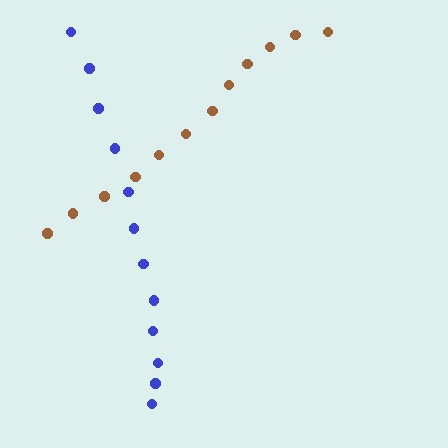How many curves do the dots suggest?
There are 2 distinct paths.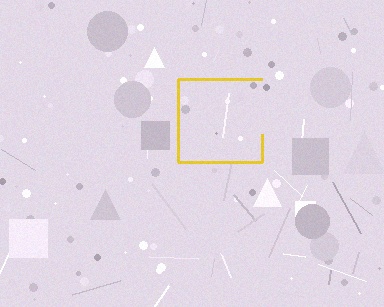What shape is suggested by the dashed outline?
The dashed outline suggests a square.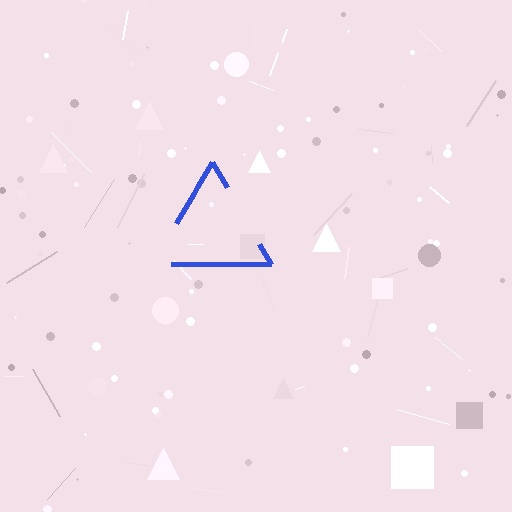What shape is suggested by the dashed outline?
The dashed outline suggests a triangle.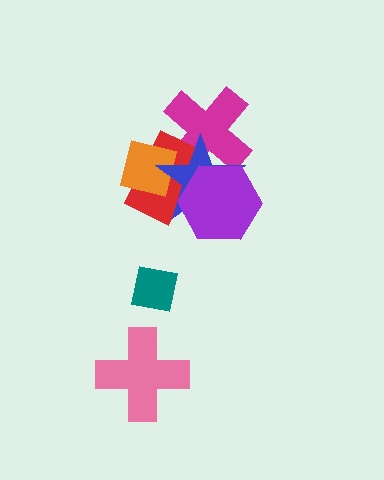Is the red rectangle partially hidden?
Yes, it is partially covered by another shape.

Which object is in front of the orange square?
The blue star is in front of the orange square.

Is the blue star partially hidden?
Yes, it is partially covered by another shape.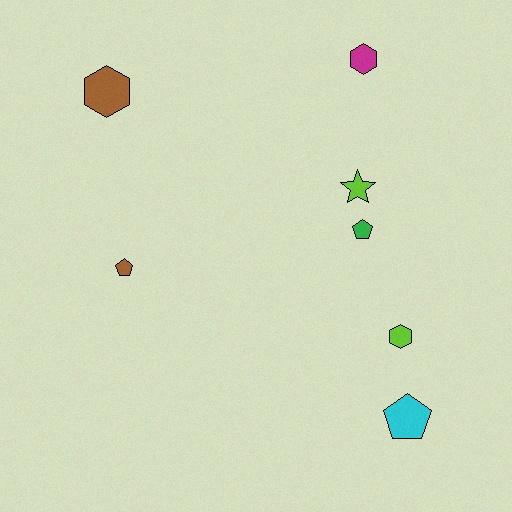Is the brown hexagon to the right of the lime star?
No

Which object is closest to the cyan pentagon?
The lime hexagon is closest to the cyan pentagon.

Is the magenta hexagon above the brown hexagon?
Yes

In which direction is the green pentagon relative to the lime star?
The green pentagon is below the lime star.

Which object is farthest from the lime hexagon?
The brown hexagon is farthest from the lime hexagon.